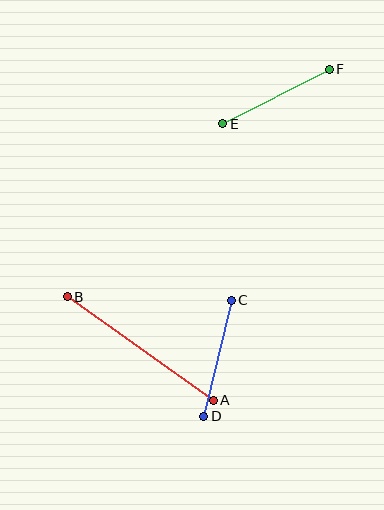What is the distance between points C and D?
The distance is approximately 119 pixels.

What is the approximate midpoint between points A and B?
The midpoint is at approximately (140, 349) pixels.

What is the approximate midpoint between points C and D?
The midpoint is at approximately (217, 358) pixels.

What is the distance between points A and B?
The distance is approximately 179 pixels.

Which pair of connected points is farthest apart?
Points A and B are farthest apart.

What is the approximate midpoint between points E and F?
The midpoint is at approximately (276, 97) pixels.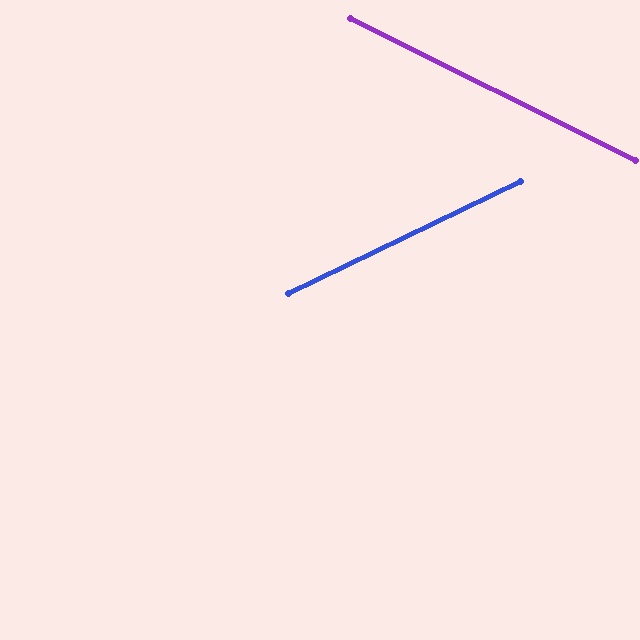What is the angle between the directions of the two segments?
Approximately 52 degrees.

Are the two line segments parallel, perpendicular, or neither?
Neither parallel nor perpendicular — they differ by about 52°.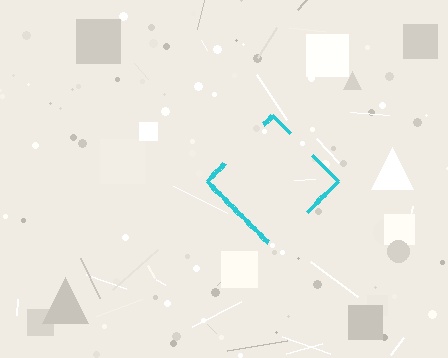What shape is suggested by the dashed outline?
The dashed outline suggests a diamond.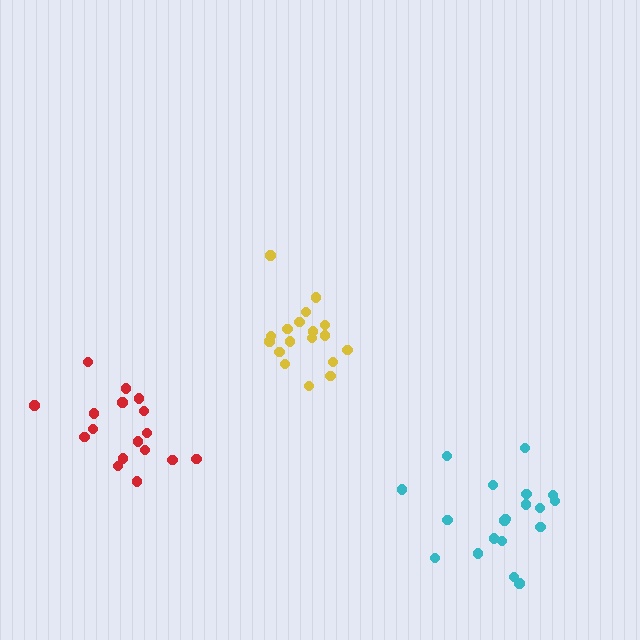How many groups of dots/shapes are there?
There are 3 groups.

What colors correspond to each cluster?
The clusters are colored: red, yellow, cyan.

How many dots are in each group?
Group 1: 17 dots, Group 2: 18 dots, Group 3: 19 dots (54 total).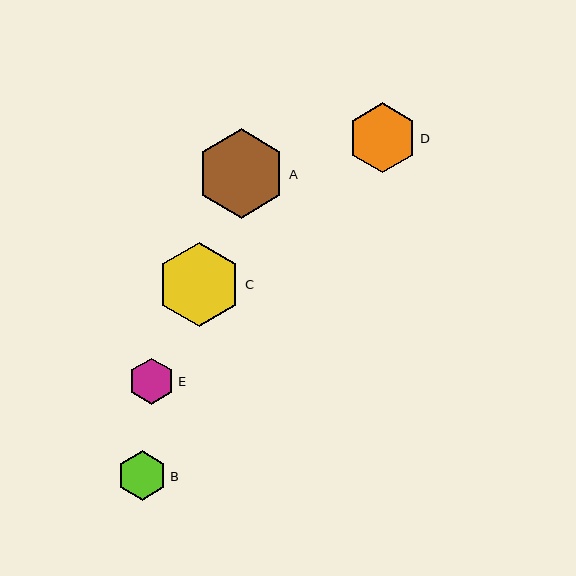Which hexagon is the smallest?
Hexagon E is the smallest with a size of approximately 46 pixels.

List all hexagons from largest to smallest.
From largest to smallest: A, C, D, B, E.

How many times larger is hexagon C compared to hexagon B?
Hexagon C is approximately 1.7 times the size of hexagon B.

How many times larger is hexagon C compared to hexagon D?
Hexagon C is approximately 1.2 times the size of hexagon D.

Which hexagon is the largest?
Hexagon A is the largest with a size of approximately 90 pixels.